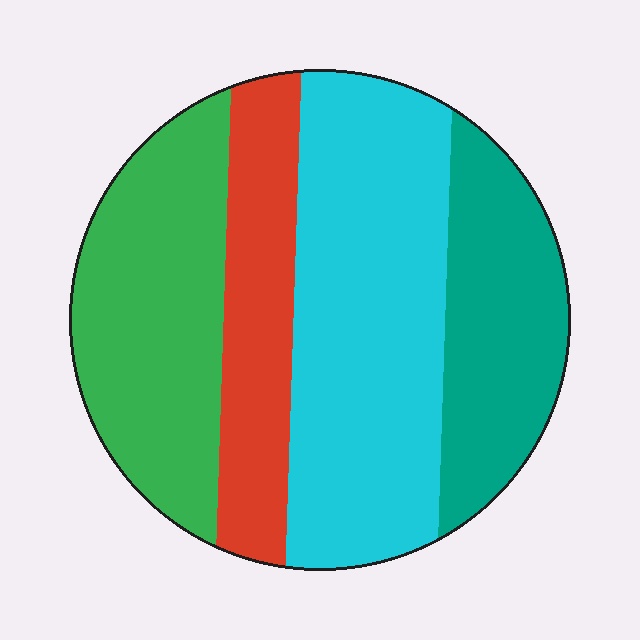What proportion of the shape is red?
Red takes up less than a quarter of the shape.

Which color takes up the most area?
Cyan, at roughly 35%.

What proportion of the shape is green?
Green covers around 25% of the shape.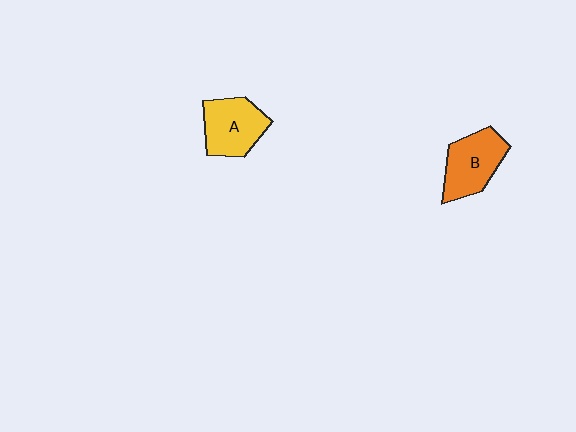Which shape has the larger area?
Shape B (orange).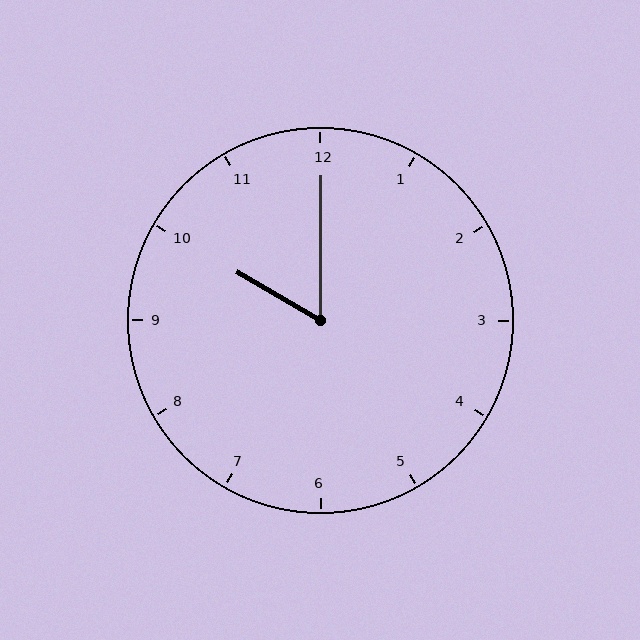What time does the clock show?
10:00.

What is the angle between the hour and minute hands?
Approximately 60 degrees.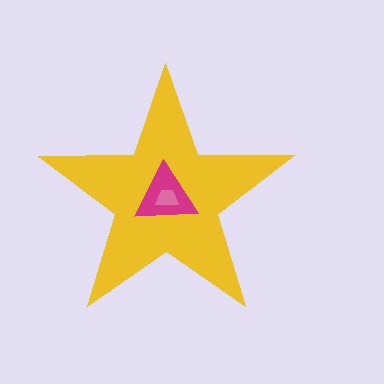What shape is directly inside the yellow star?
The magenta triangle.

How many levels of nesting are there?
3.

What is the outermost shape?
The yellow star.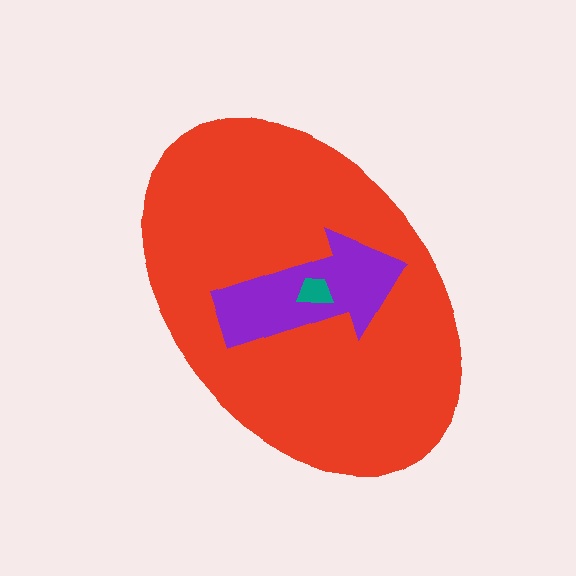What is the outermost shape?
The red ellipse.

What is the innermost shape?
The teal trapezoid.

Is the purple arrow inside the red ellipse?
Yes.